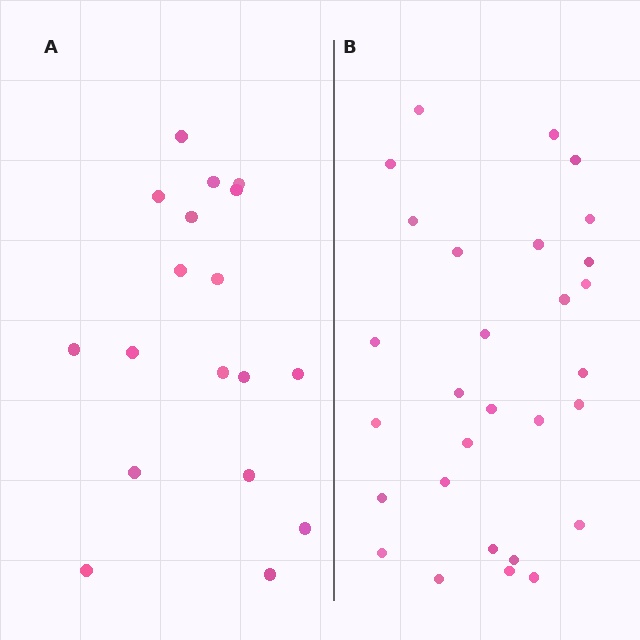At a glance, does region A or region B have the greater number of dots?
Region B (the right region) has more dots.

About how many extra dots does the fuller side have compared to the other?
Region B has roughly 12 or so more dots than region A.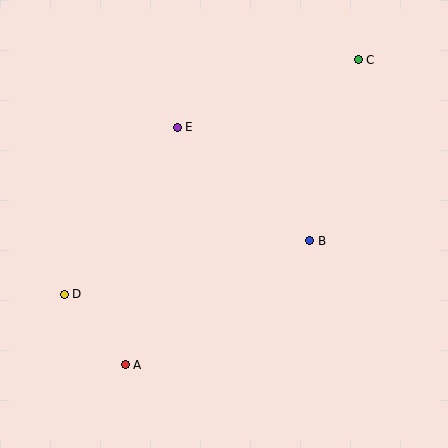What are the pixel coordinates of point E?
Point E is at (177, 127).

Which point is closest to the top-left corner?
Point E is closest to the top-left corner.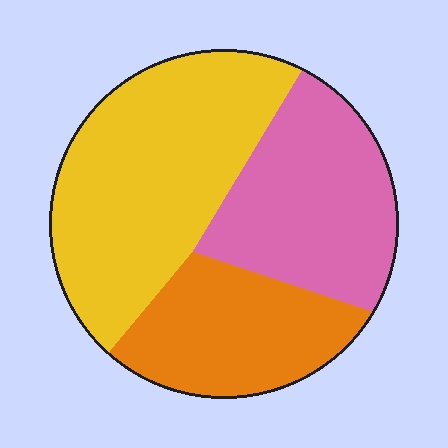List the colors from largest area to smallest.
From largest to smallest: yellow, pink, orange.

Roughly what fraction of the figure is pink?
Pink takes up between a sixth and a third of the figure.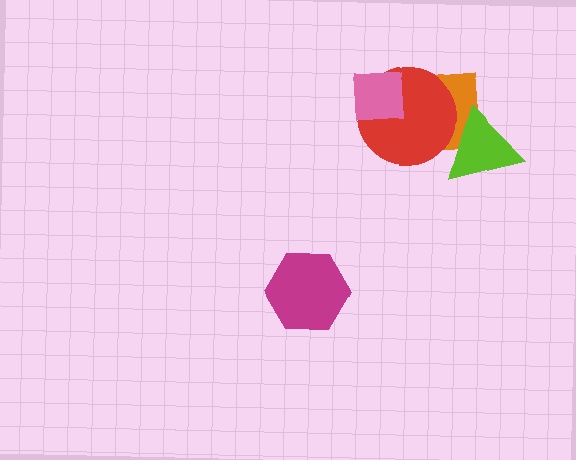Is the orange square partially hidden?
Yes, it is partially covered by another shape.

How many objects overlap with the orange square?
2 objects overlap with the orange square.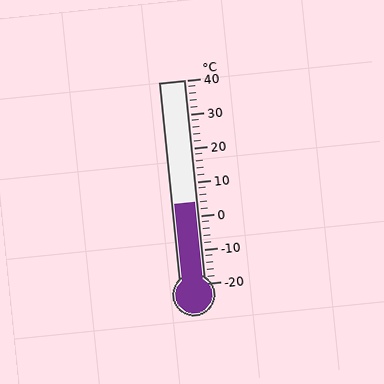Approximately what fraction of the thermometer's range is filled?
The thermometer is filled to approximately 40% of its range.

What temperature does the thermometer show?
The thermometer shows approximately 4°C.